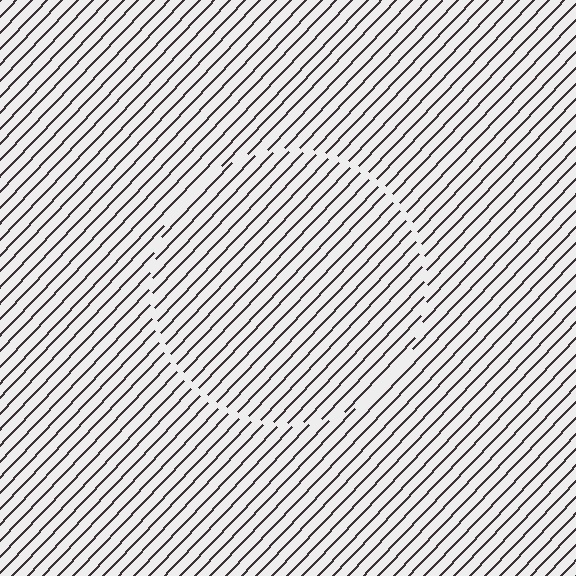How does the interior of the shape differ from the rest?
The interior of the shape contains the same grating, shifted by half a period — the contour is defined by the phase discontinuity where line-ends from the inner and outer gratings abut.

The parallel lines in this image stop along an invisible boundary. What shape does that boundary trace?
An illusory circle. The interior of the shape contains the same grating, shifted by half a period — the contour is defined by the phase discontinuity where line-ends from the inner and outer gratings abut.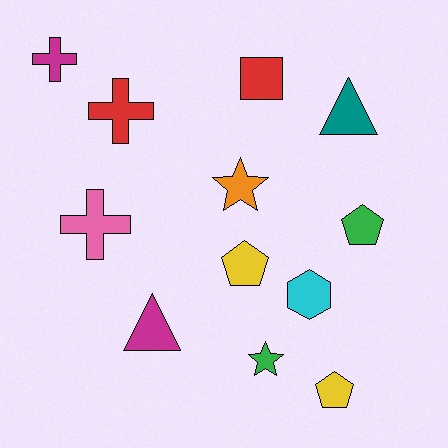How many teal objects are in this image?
There is 1 teal object.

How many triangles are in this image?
There are 2 triangles.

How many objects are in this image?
There are 12 objects.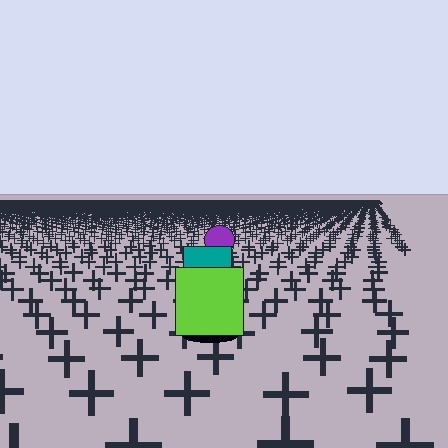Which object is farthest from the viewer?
The purple circle is farthest from the viewer. It appears smaller and the ground texture around it is denser.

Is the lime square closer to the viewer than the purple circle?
Yes. The lime square is closer — you can tell from the texture gradient: the ground texture is coarser near it.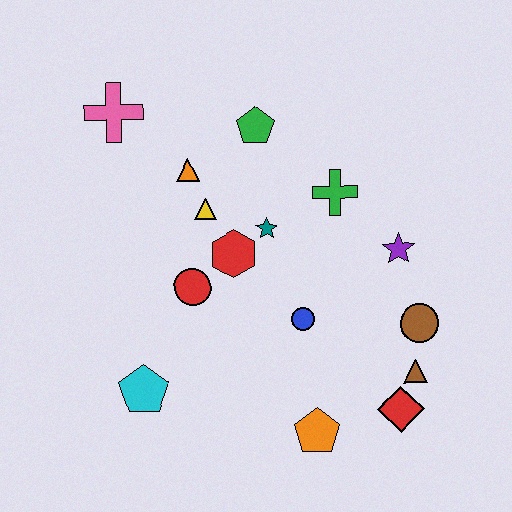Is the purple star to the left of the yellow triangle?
No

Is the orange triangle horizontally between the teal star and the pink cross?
Yes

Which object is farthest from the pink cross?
The red diamond is farthest from the pink cross.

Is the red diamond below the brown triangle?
Yes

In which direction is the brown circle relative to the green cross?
The brown circle is below the green cross.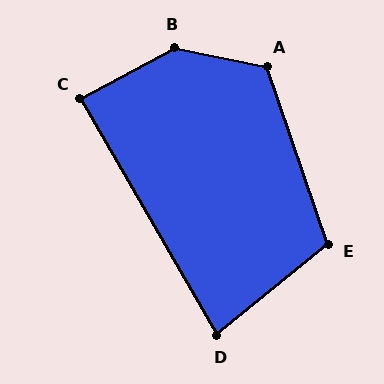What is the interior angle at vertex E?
Approximately 110 degrees (obtuse).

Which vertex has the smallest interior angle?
D, at approximately 81 degrees.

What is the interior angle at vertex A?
Approximately 121 degrees (obtuse).